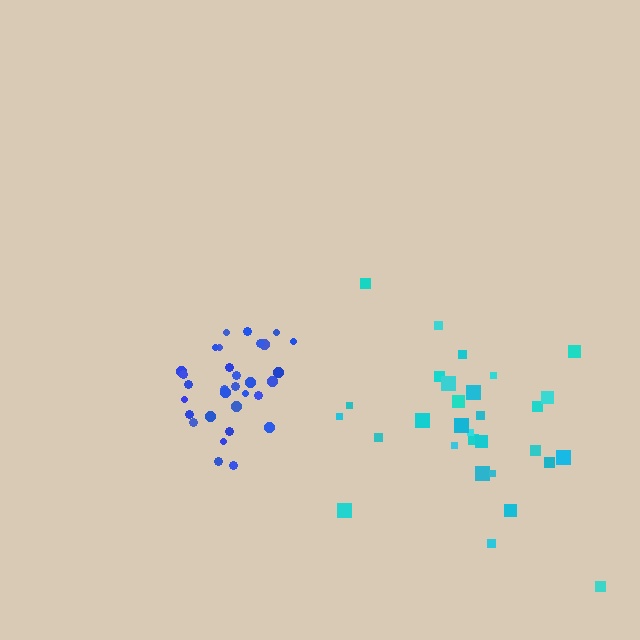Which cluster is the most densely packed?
Blue.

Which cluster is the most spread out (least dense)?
Cyan.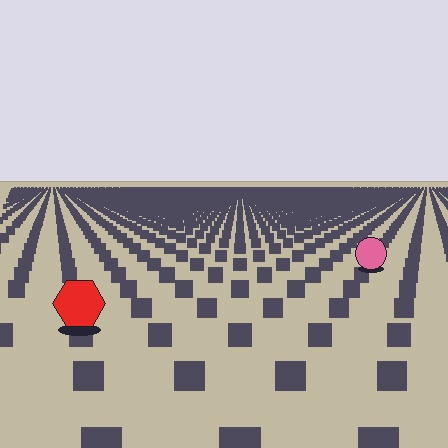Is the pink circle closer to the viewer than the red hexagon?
No. The red hexagon is closer — you can tell from the texture gradient: the ground texture is coarser near it.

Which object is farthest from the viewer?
The pink circle is farthest from the viewer. It appears smaller and the ground texture around it is denser.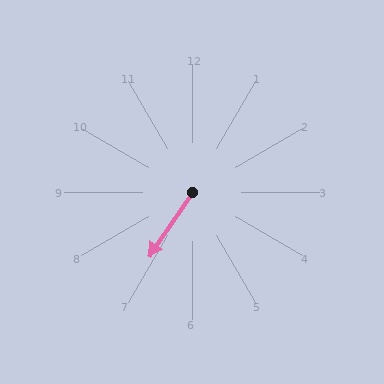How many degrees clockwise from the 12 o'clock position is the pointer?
Approximately 214 degrees.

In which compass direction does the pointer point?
Southwest.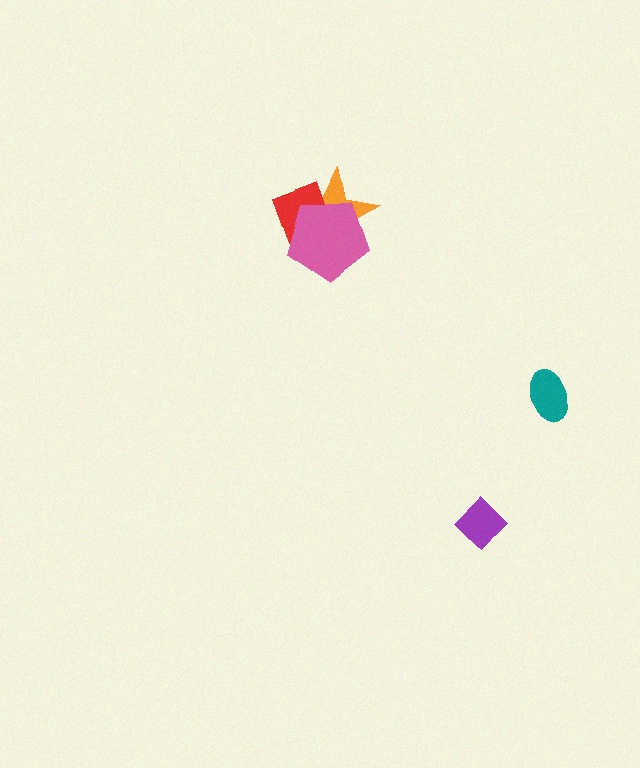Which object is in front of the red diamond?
The pink pentagon is in front of the red diamond.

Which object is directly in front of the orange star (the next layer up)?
The red diamond is directly in front of the orange star.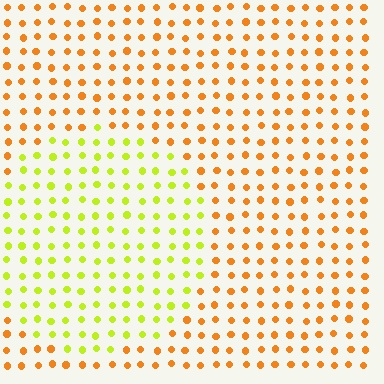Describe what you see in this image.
The image is filled with small orange elements in a uniform arrangement. A circle-shaped region is visible where the elements are tinted to a slightly different hue, forming a subtle color boundary.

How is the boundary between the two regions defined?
The boundary is defined purely by a slight shift in hue (about 47 degrees). Spacing, size, and orientation are identical on both sides.